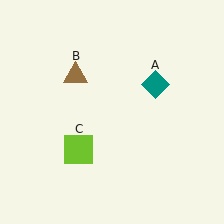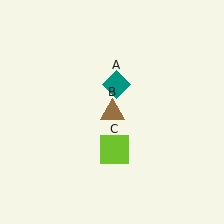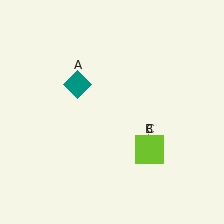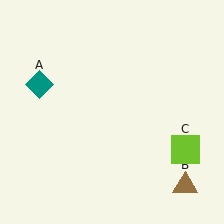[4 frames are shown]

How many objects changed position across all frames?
3 objects changed position: teal diamond (object A), brown triangle (object B), lime square (object C).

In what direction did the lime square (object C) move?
The lime square (object C) moved right.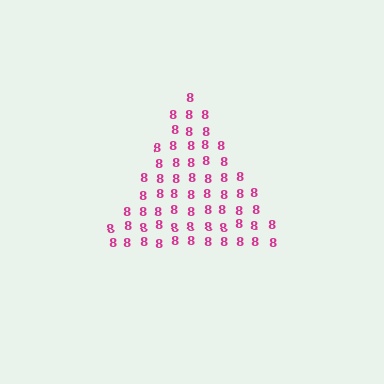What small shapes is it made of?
It is made of small digit 8's.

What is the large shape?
The large shape is a triangle.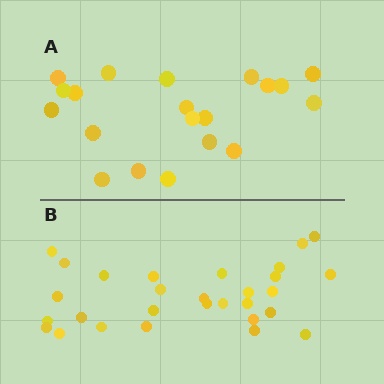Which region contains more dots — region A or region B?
Region B (the bottom region) has more dots.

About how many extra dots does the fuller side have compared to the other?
Region B has roughly 8 or so more dots than region A.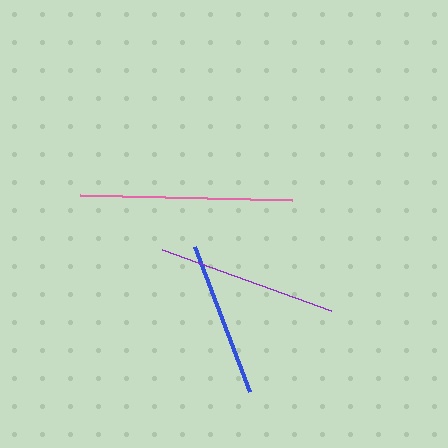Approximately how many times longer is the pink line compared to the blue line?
The pink line is approximately 1.4 times the length of the blue line.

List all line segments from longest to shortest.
From longest to shortest: pink, purple, blue.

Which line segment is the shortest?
The blue line is the shortest at approximately 154 pixels.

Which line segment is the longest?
The pink line is the longest at approximately 213 pixels.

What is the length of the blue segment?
The blue segment is approximately 154 pixels long.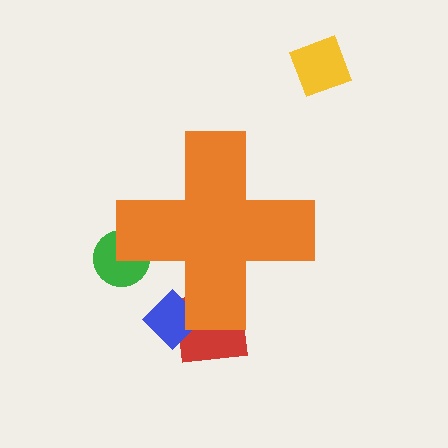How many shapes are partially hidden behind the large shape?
3 shapes are partially hidden.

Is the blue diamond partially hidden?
Yes, the blue diamond is partially hidden behind the orange cross.